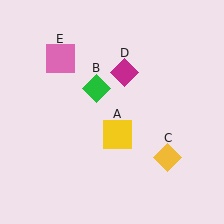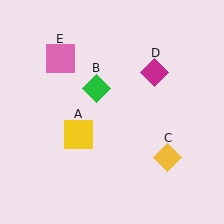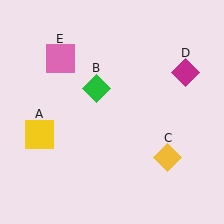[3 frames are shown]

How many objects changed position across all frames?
2 objects changed position: yellow square (object A), magenta diamond (object D).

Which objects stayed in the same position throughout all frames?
Green diamond (object B) and yellow diamond (object C) and pink square (object E) remained stationary.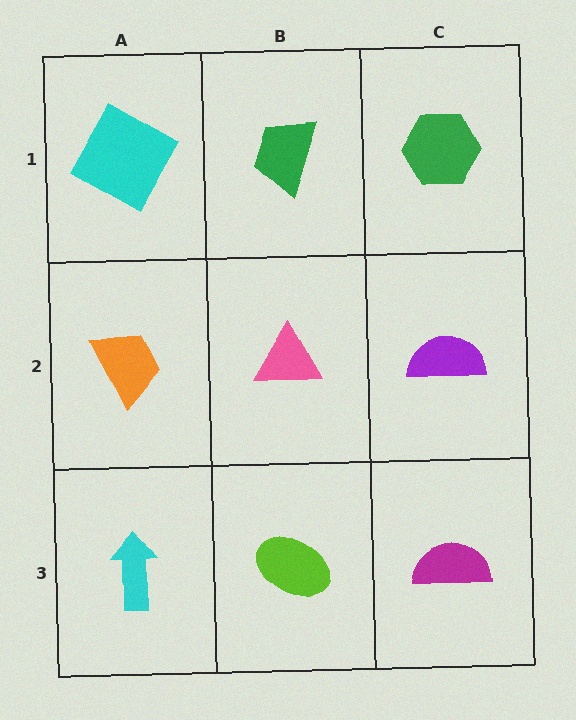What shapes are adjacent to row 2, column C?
A green hexagon (row 1, column C), a magenta semicircle (row 3, column C), a pink triangle (row 2, column B).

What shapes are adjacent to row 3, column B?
A pink triangle (row 2, column B), a cyan arrow (row 3, column A), a magenta semicircle (row 3, column C).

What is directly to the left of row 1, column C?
A green trapezoid.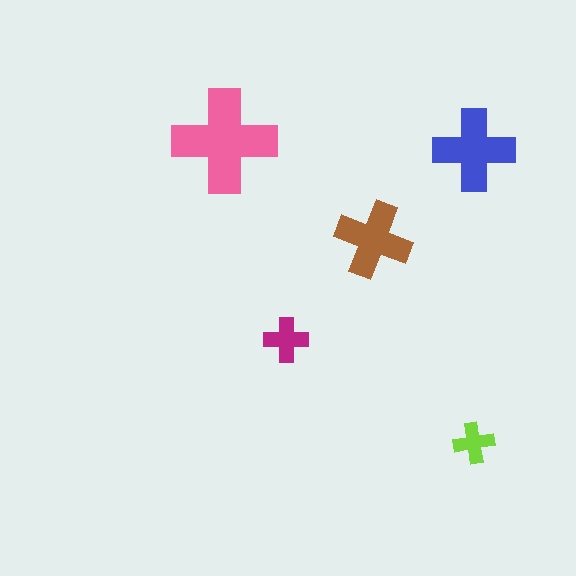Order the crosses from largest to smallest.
the pink one, the blue one, the brown one, the magenta one, the lime one.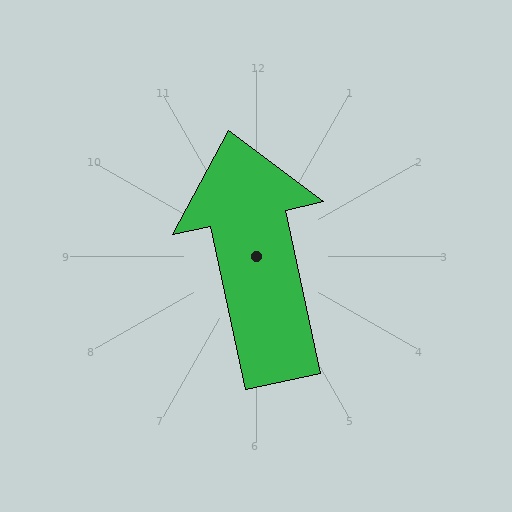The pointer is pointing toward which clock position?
Roughly 12 o'clock.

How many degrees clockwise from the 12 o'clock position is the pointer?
Approximately 348 degrees.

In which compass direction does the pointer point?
North.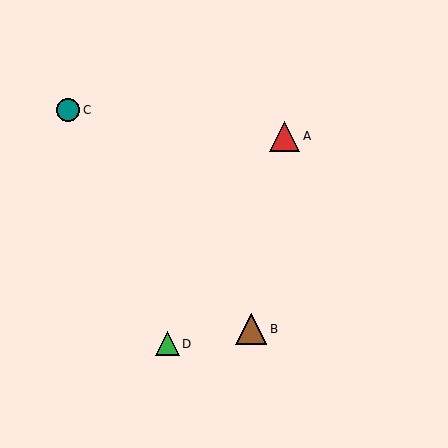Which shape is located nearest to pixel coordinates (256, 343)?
The brown triangle (labeled B) at (251, 329) is nearest to that location.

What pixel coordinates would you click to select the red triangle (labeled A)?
Click at (285, 136) to select the red triangle A.